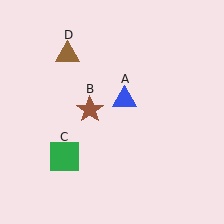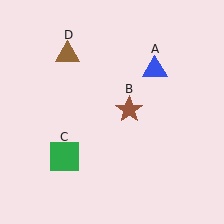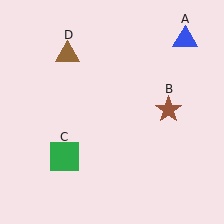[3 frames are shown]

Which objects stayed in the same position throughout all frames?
Green square (object C) and brown triangle (object D) remained stationary.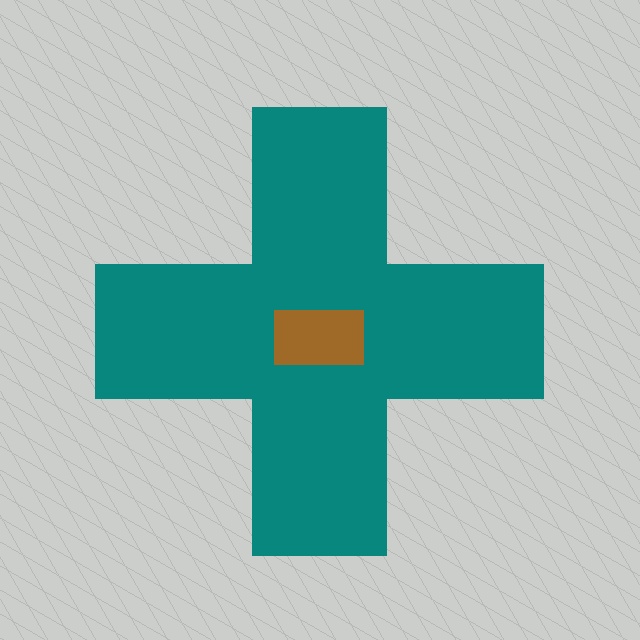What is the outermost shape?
The teal cross.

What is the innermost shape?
The brown rectangle.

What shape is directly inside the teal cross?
The brown rectangle.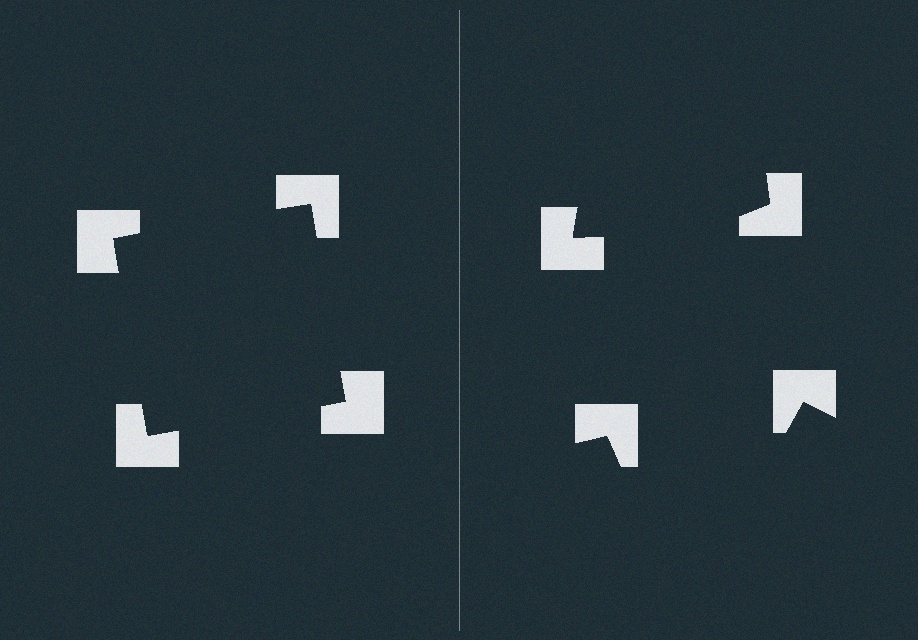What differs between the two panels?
The notched squares are positioned identically on both sides; only the wedge orientations differ. On the left they align to a square; on the right they are misaligned.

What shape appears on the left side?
An illusory square.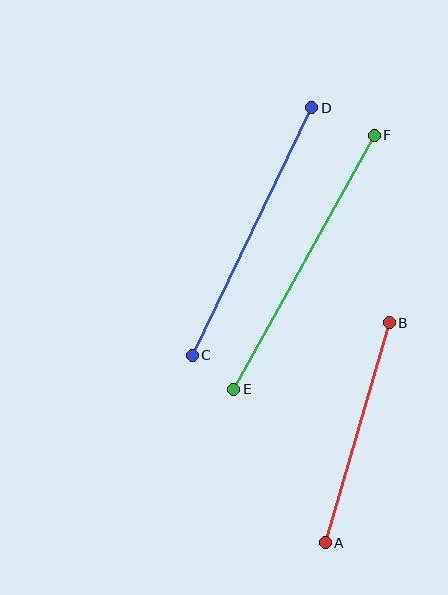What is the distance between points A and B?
The distance is approximately 229 pixels.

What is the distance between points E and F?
The distance is approximately 291 pixels.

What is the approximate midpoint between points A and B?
The midpoint is at approximately (357, 433) pixels.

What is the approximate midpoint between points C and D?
The midpoint is at approximately (252, 231) pixels.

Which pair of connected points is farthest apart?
Points E and F are farthest apart.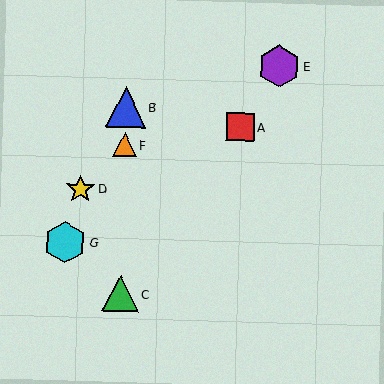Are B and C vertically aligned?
Yes, both are at x≈126.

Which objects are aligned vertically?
Objects B, C, F are aligned vertically.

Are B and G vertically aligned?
No, B is at x≈126 and G is at x≈65.